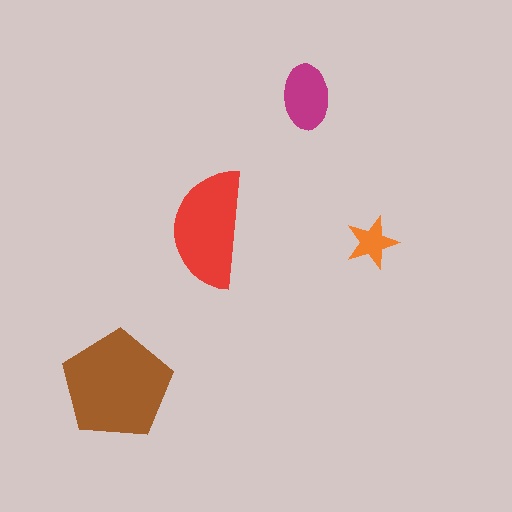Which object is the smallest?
The orange star.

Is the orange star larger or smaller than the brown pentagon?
Smaller.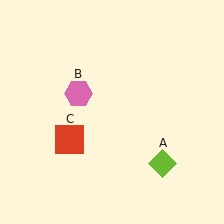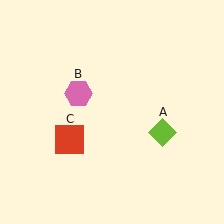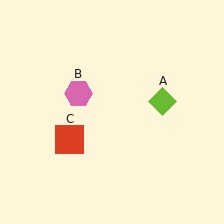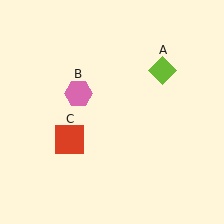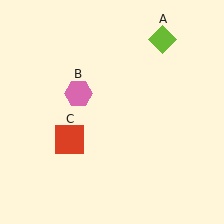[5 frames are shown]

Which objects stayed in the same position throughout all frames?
Pink hexagon (object B) and red square (object C) remained stationary.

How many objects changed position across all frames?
1 object changed position: lime diamond (object A).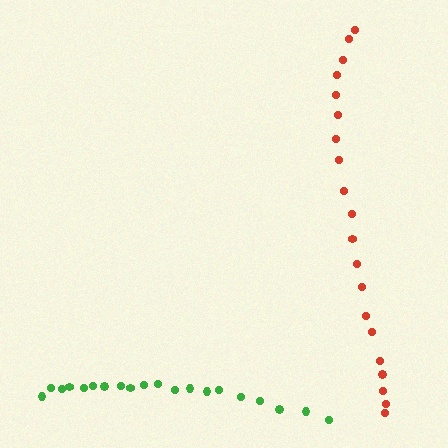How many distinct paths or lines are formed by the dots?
There are 2 distinct paths.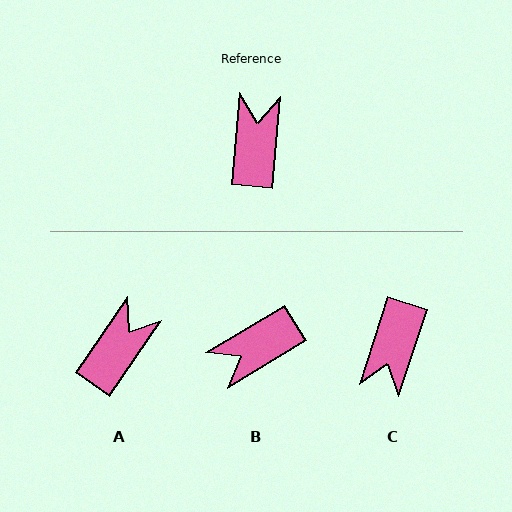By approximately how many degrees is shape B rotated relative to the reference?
Approximately 126 degrees counter-clockwise.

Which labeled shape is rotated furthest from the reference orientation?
C, about 167 degrees away.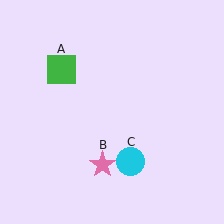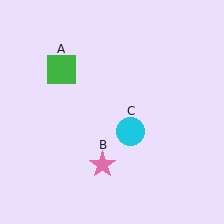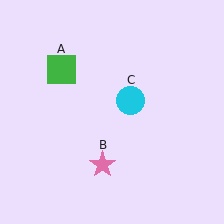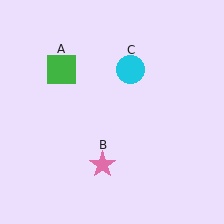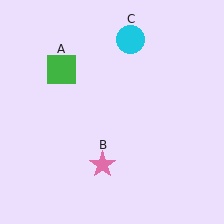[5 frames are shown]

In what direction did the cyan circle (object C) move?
The cyan circle (object C) moved up.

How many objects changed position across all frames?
1 object changed position: cyan circle (object C).